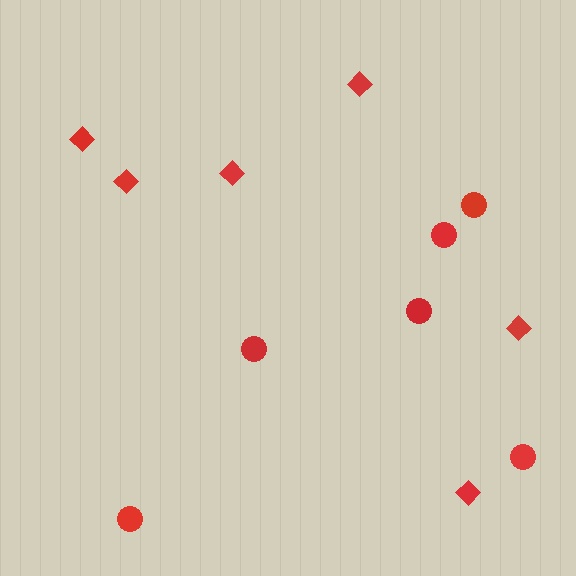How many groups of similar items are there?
There are 2 groups: one group of circles (6) and one group of diamonds (6).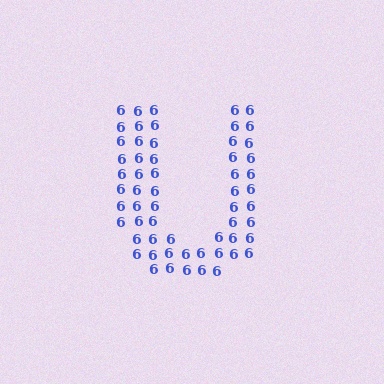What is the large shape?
The large shape is the letter U.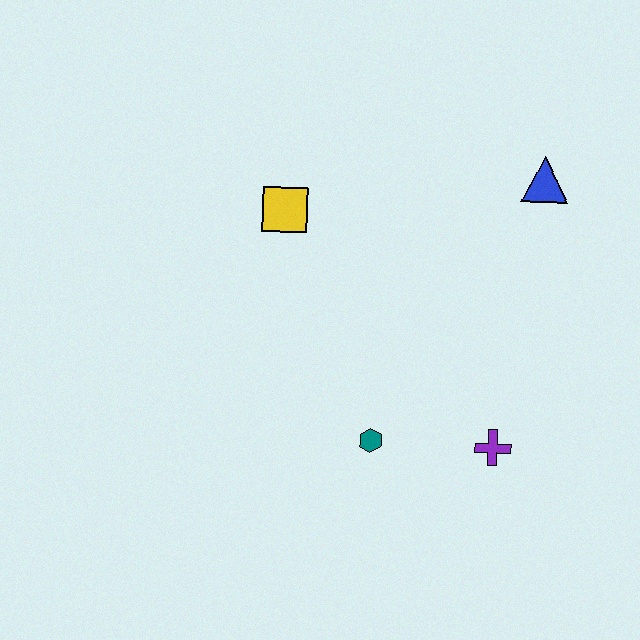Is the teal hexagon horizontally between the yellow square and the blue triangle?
Yes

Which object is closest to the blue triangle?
The yellow square is closest to the blue triangle.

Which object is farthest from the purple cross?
The yellow square is farthest from the purple cross.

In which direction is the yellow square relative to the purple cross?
The yellow square is above the purple cross.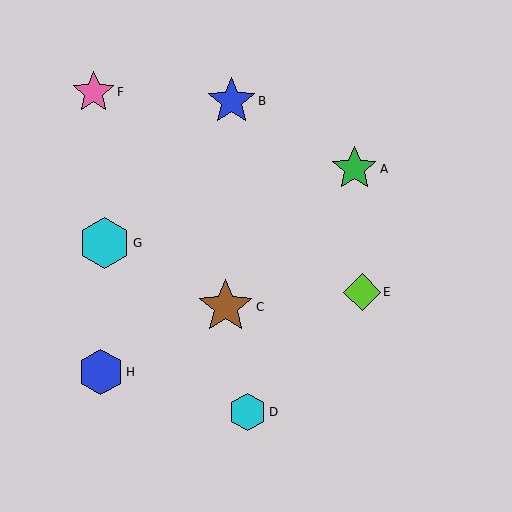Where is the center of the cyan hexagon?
The center of the cyan hexagon is at (248, 412).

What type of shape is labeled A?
Shape A is a green star.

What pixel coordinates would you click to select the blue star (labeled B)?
Click at (232, 101) to select the blue star B.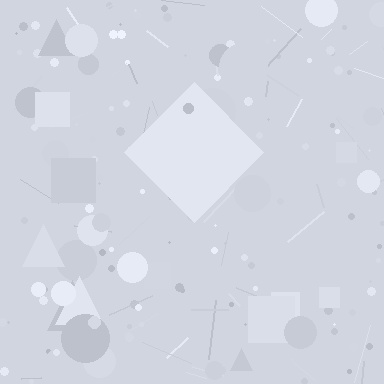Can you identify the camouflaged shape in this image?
The camouflaged shape is a diamond.